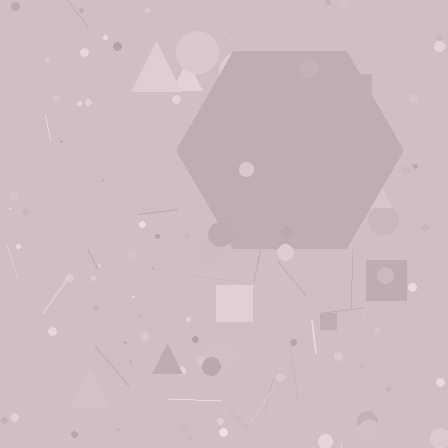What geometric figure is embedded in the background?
A hexagon is embedded in the background.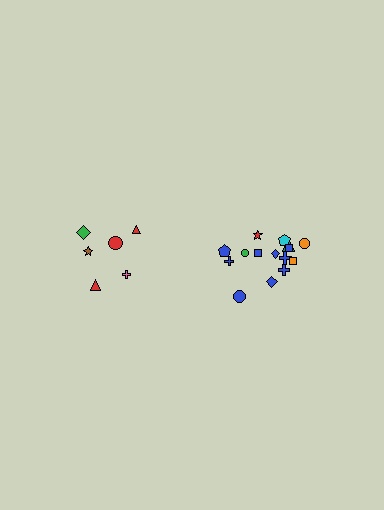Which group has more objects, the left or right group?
The right group.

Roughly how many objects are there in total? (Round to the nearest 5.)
Roughly 20 objects in total.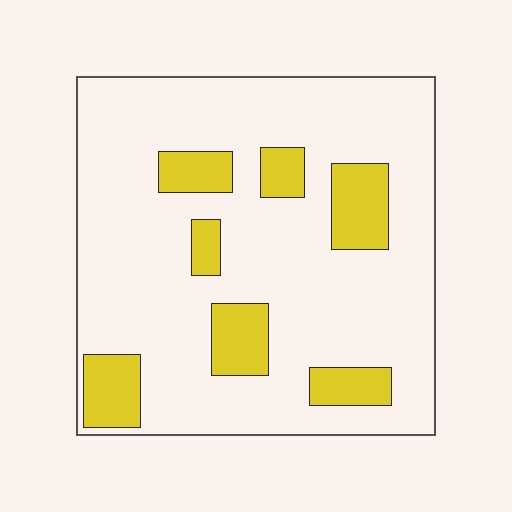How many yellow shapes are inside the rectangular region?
7.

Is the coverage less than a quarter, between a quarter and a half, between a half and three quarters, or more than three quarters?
Less than a quarter.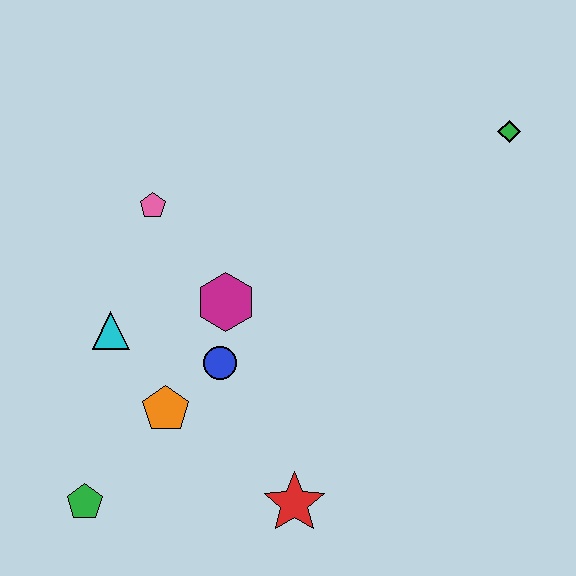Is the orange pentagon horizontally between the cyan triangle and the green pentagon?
No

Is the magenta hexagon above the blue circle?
Yes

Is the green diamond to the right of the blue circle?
Yes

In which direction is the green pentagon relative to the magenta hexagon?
The green pentagon is below the magenta hexagon.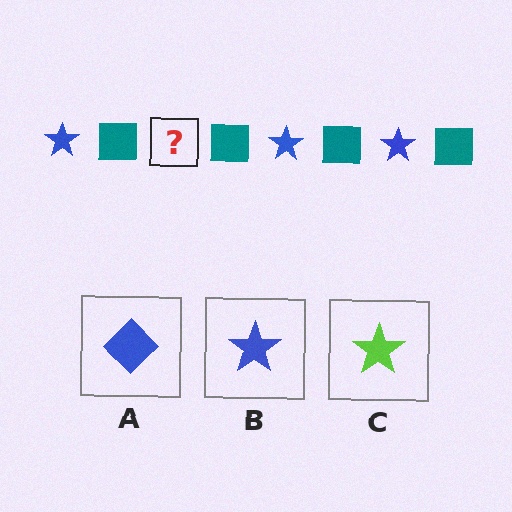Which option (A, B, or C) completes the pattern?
B.